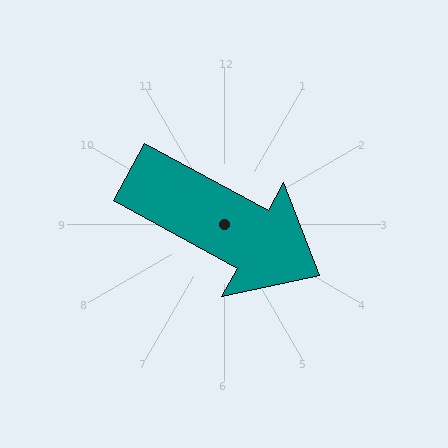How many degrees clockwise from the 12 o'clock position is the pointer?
Approximately 119 degrees.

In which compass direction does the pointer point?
Southeast.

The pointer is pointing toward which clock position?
Roughly 4 o'clock.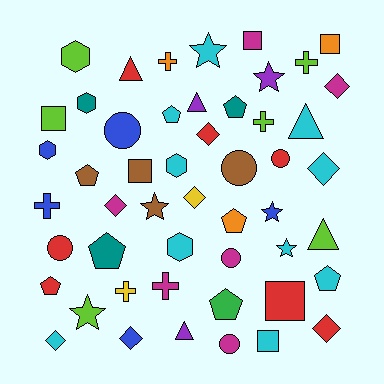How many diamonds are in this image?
There are 8 diamonds.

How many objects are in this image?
There are 50 objects.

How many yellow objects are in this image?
There are 2 yellow objects.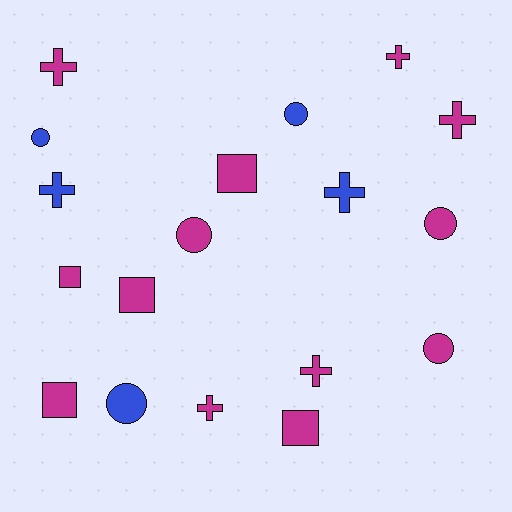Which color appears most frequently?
Magenta, with 13 objects.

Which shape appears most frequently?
Cross, with 7 objects.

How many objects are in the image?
There are 18 objects.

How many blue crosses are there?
There are 2 blue crosses.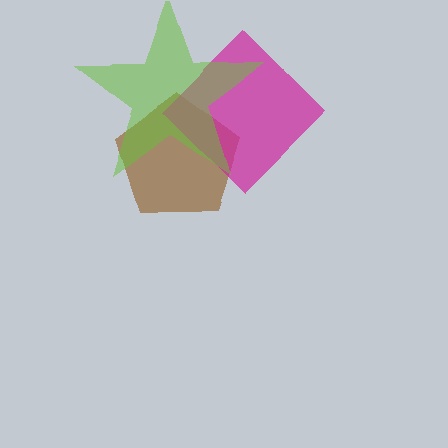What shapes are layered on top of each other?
The layered shapes are: a brown pentagon, a magenta diamond, a lime star.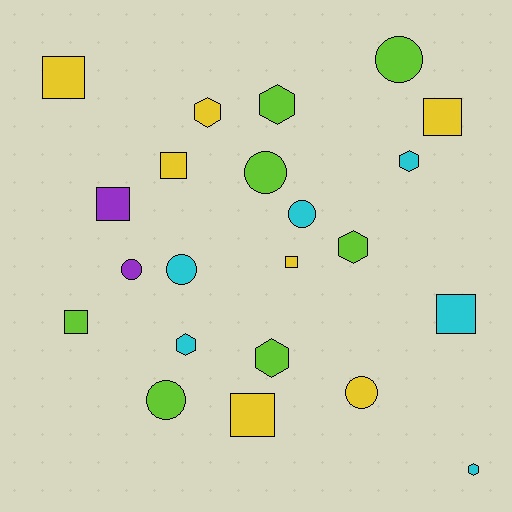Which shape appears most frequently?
Square, with 8 objects.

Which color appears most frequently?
Lime, with 7 objects.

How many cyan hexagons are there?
There are 3 cyan hexagons.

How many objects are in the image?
There are 22 objects.